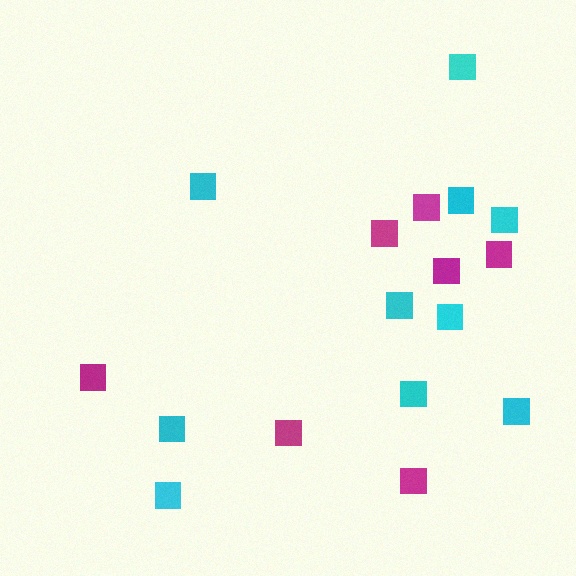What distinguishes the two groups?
There are 2 groups: one group of magenta squares (7) and one group of cyan squares (10).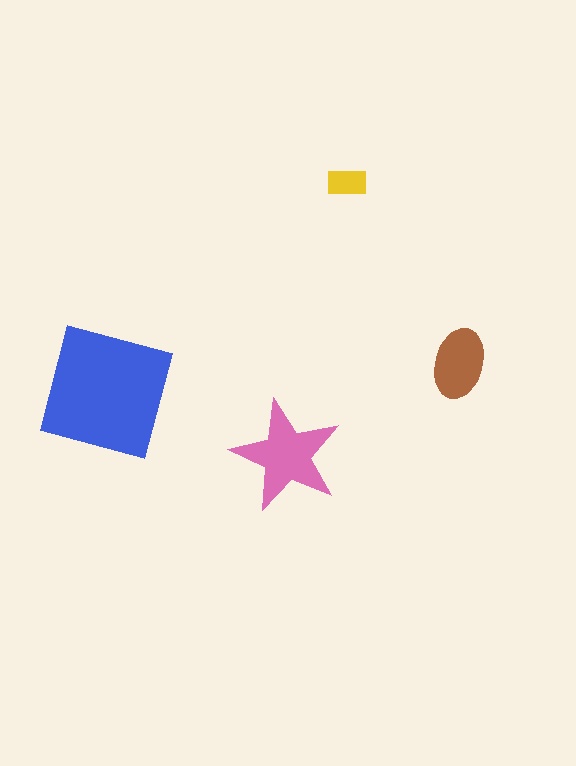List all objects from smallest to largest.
The yellow rectangle, the brown ellipse, the pink star, the blue square.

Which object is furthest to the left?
The blue square is leftmost.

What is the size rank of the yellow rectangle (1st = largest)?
4th.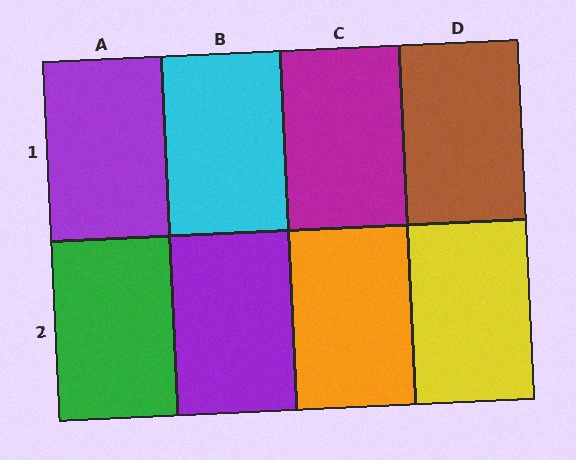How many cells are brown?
1 cell is brown.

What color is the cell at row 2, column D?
Yellow.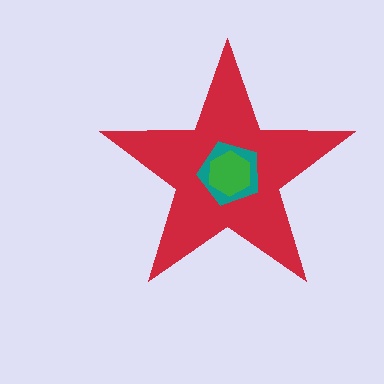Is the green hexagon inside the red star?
Yes.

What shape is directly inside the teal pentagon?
The green hexagon.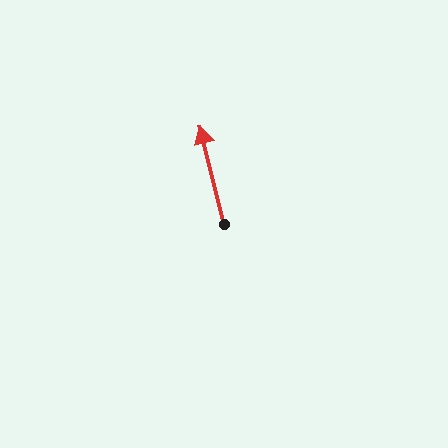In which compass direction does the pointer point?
North.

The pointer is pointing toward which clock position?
Roughly 12 o'clock.